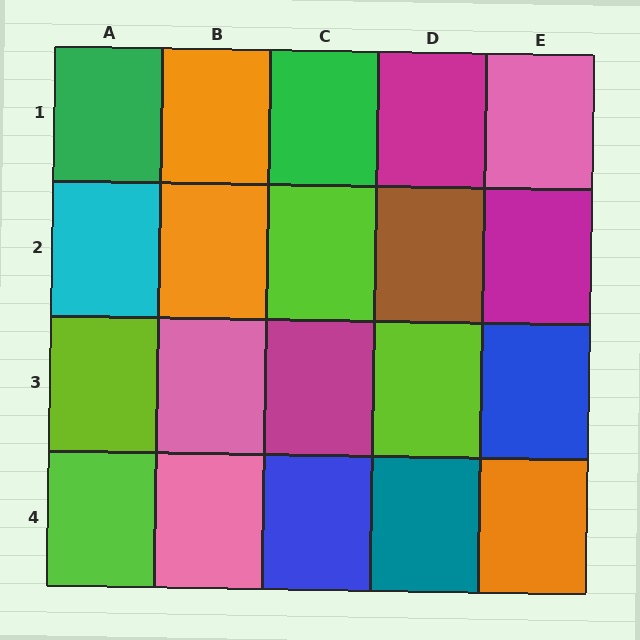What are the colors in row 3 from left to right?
Lime, pink, magenta, lime, blue.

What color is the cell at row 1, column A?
Green.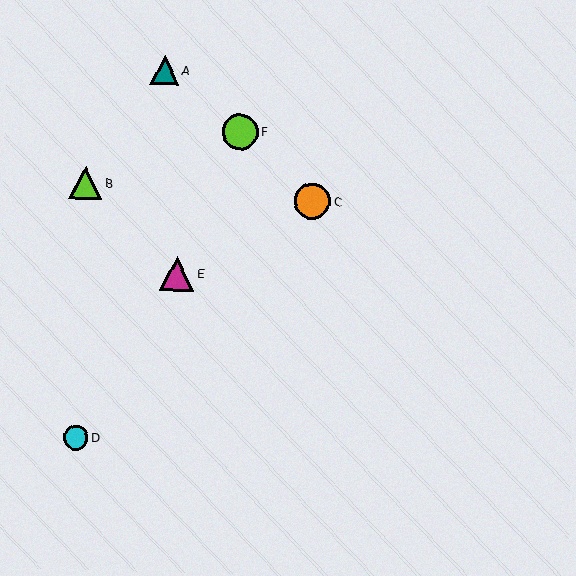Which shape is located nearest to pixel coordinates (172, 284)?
The magenta triangle (labeled E) at (177, 274) is nearest to that location.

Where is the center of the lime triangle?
The center of the lime triangle is at (85, 183).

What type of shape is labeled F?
Shape F is a lime circle.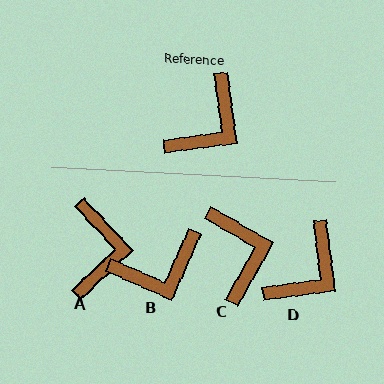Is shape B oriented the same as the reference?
No, it is off by about 31 degrees.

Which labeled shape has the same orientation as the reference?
D.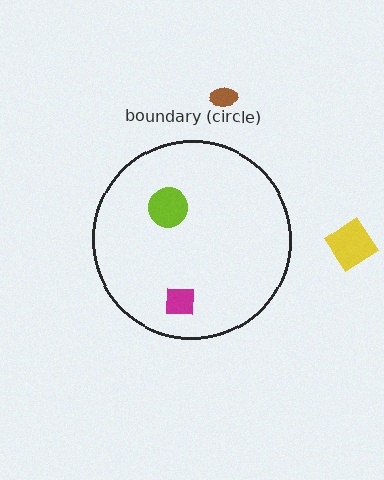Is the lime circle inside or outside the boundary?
Inside.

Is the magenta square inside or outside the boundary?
Inside.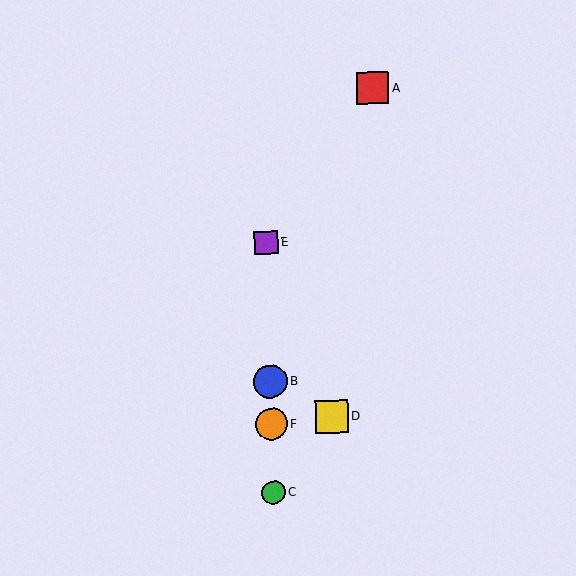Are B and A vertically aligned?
No, B is at x≈270 and A is at x≈373.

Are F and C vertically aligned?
Yes, both are at x≈272.